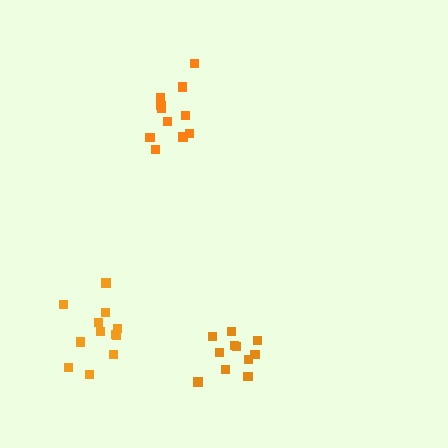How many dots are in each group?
Group 1: 11 dots, Group 2: 11 dots, Group 3: 12 dots (34 total).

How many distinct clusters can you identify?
There are 3 distinct clusters.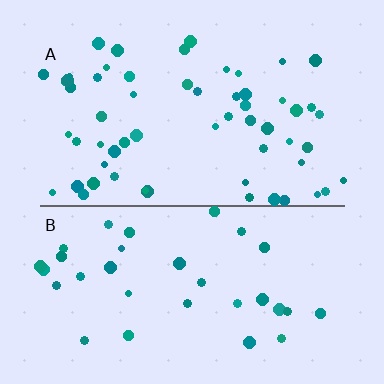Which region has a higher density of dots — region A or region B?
A (the top).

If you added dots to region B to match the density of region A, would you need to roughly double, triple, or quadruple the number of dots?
Approximately double.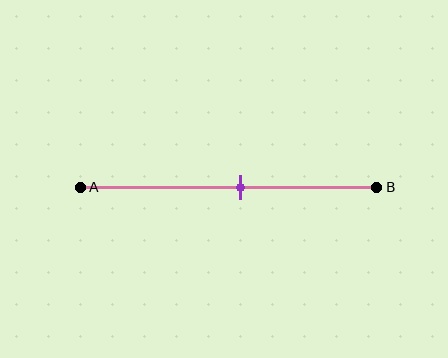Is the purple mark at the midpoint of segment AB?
No, the mark is at about 55% from A, not at the 50% midpoint.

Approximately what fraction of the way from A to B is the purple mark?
The purple mark is approximately 55% of the way from A to B.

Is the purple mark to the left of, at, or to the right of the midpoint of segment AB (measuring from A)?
The purple mark is to the right of the midpoint of segment AB.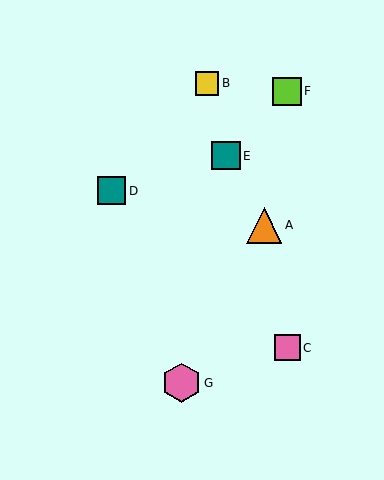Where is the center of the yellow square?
The center of the yellow square is at (207, 83).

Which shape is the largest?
The pink hexagon (labeled G) is the largest.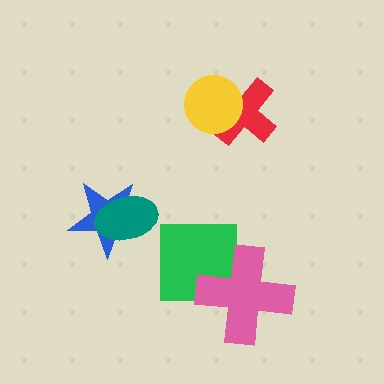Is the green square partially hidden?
Yes, it is partially covered by another shape.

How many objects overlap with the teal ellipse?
1 object overlaps with the teal ellipse.